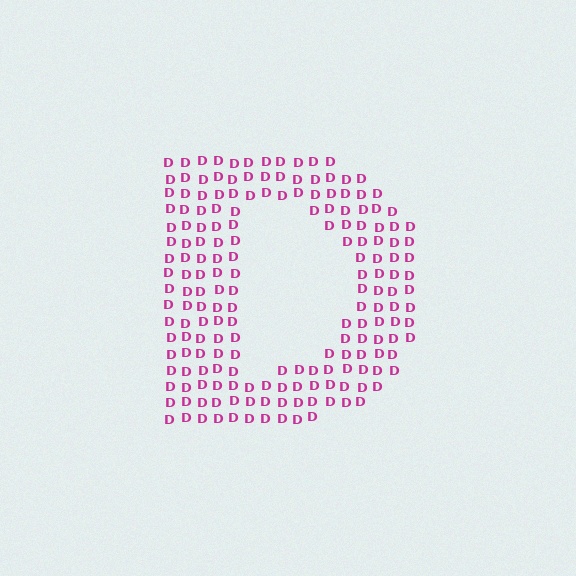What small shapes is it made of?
It is made of small letter D's.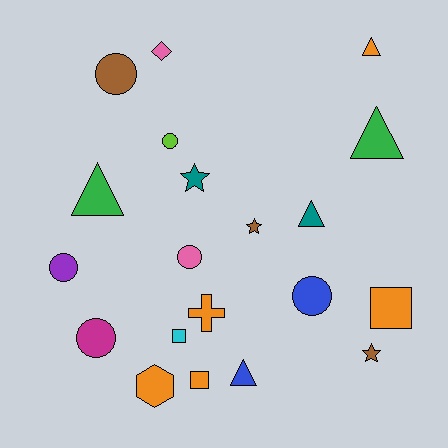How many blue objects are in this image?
There are 2 blue objects.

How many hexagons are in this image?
There is 1 hexagon.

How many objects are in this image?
There are 20 objects.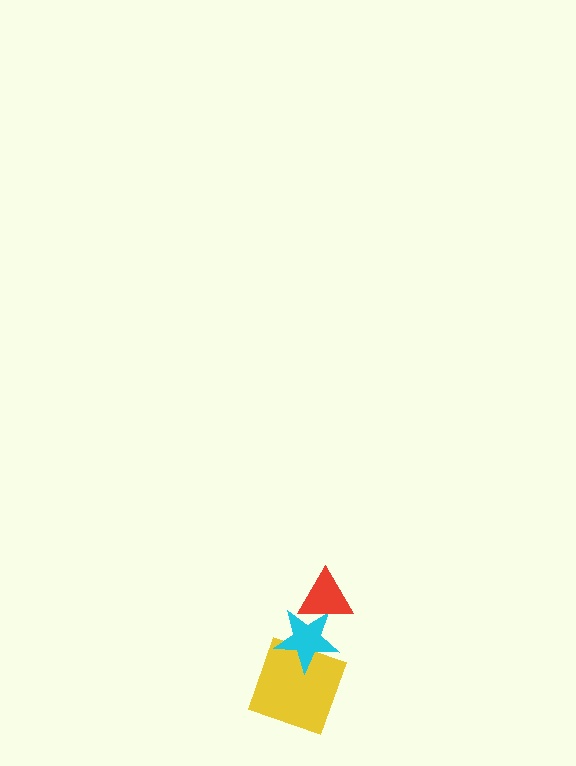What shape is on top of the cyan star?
The red triangle is on top of the cyan star.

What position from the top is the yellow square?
The yellow square is 3rd from the top.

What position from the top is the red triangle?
The red triangle is 1st from the top.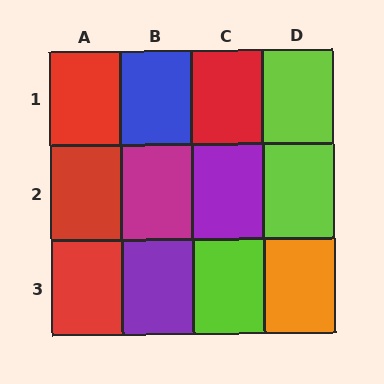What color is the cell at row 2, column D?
Lime.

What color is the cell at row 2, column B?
Magenta.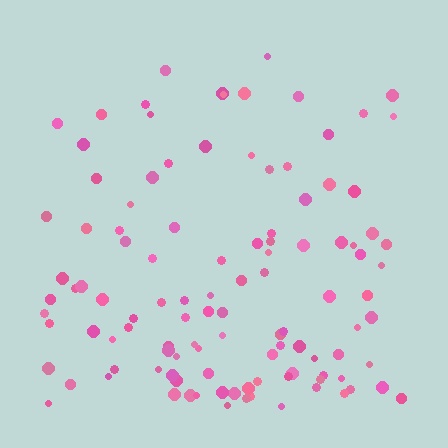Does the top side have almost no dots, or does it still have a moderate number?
Still a moderate number, just noticeably fewer than the bottom.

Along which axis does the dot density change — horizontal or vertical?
Vertical.